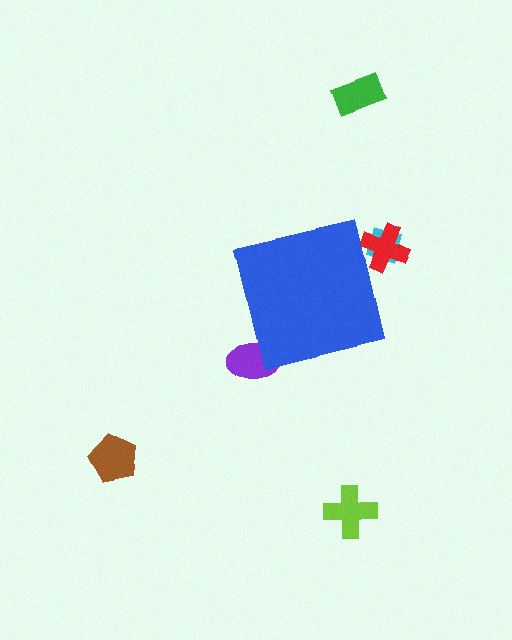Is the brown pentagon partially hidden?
No, the brown pentagon is fully visible.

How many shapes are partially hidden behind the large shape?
3 shapes are partially hidden.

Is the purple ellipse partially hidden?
Yes, the purple ellipse is partially hidden behind the blue square.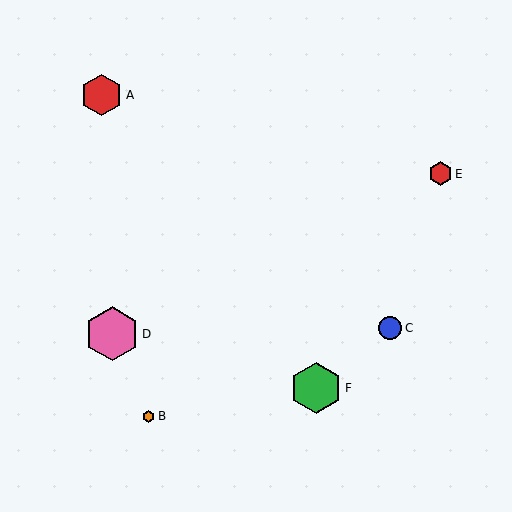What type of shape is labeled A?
Shape A is a red hexagon.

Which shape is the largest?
The pink hexagon (labeled D) is the largest.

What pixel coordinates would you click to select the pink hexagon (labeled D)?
Click at (112, 334) to select the pink hexagon D.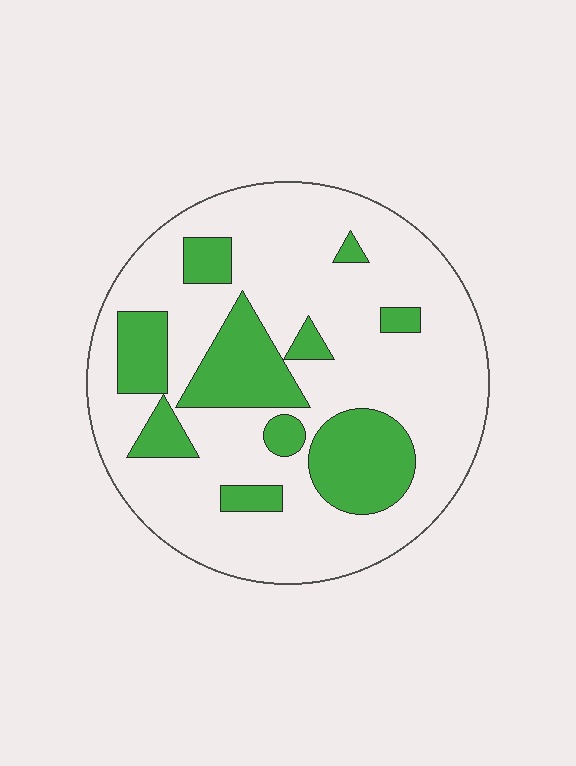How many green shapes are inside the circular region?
10.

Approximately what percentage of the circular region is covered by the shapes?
Approximately 25%.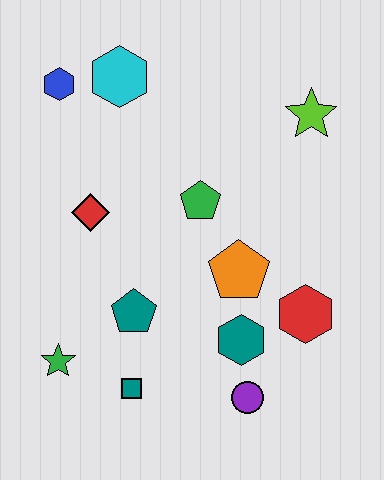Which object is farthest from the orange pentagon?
The blue hexagon is farthest from the orange pentagon.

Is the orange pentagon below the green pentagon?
Yes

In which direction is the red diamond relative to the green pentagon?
The red diamond is to the left of the green pentagon.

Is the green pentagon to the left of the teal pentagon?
No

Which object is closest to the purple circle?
The teal hexagon is closest to the purple circle.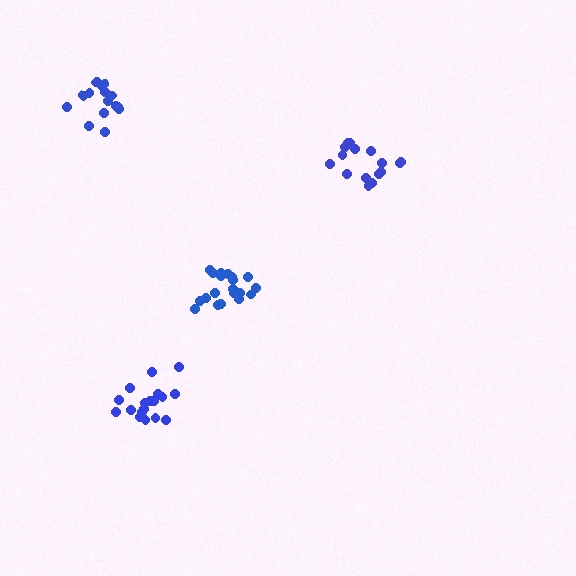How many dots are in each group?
Group 1: 20 dots, Group 2: 15 dots, Group 3: 16 dots, Group 4: 18 dots (69 total).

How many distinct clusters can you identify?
There are 4 distinct clusters.